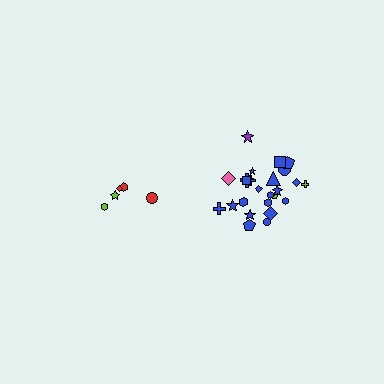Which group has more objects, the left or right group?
The right group.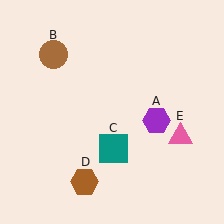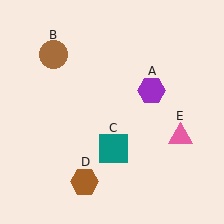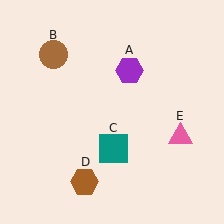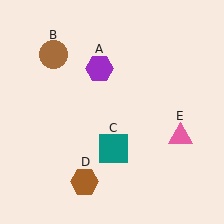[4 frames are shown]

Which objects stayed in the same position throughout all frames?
Brown circle (object B) and teal square (object C) and brown hexagon (object D) and pink triangle (object E) remained stationary.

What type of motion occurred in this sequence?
The purple hexagon (object A) rotated counterclockwise around the center of the scene.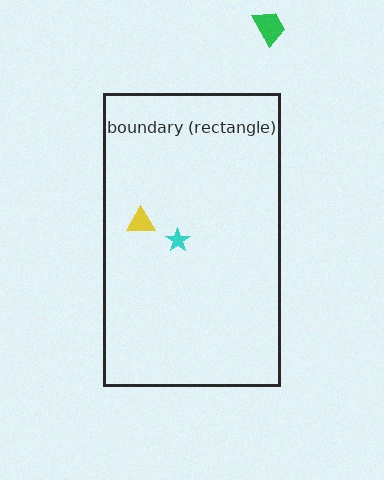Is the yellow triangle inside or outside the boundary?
Inside.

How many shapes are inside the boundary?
2 inside, 1 outside.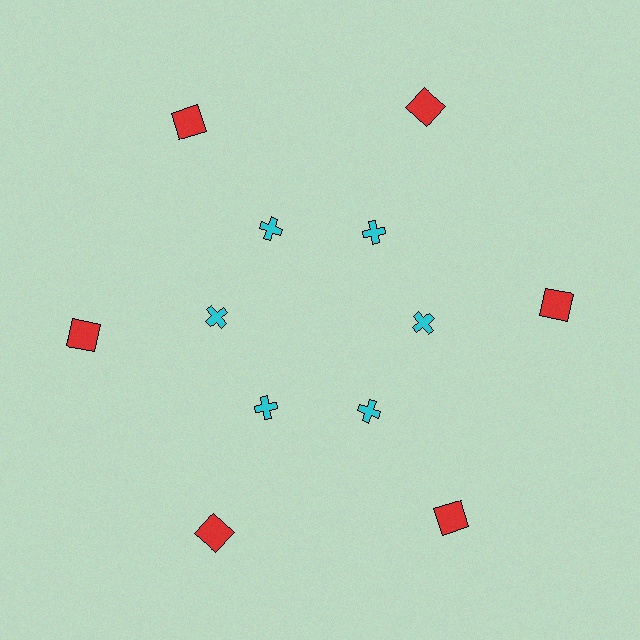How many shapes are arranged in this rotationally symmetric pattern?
There are 12 shapes, arranged in 6 groups of 2.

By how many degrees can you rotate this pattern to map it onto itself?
The pattern maps onto itself every 60 degrees of rotation.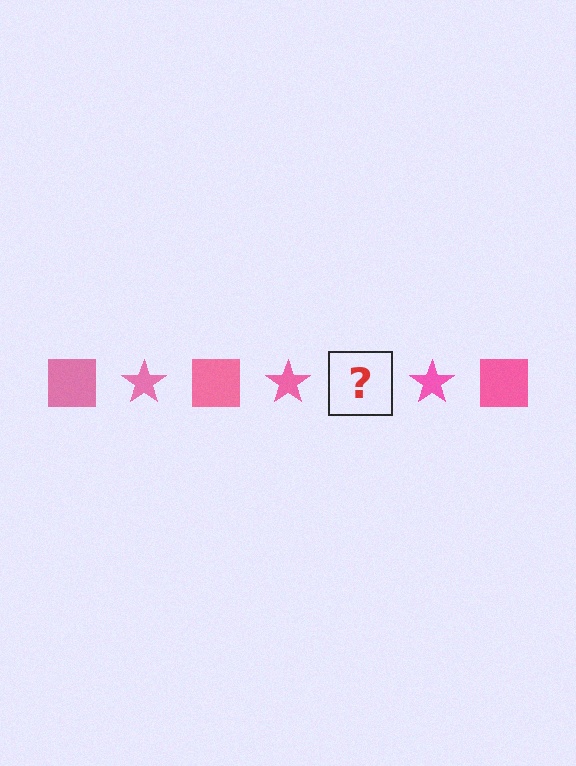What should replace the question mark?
The question mark should be replaced with a pink square.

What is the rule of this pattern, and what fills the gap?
The rule is that the pattern cycles through square, star shapes in pink. The gap should be filled with a pink square.